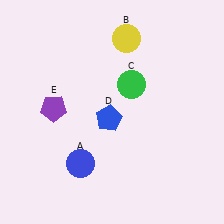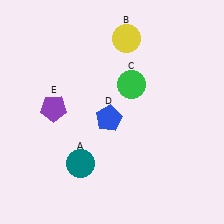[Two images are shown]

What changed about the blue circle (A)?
In Image 1, A is blue. In Image 2, it changed to teal.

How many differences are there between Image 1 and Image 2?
There is 1 difference between the two images.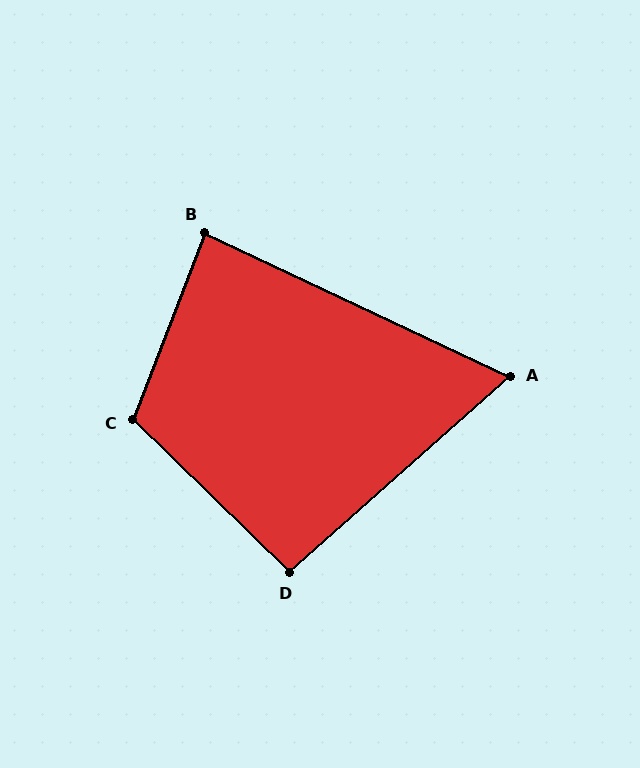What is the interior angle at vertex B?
Approximately 86 degrees (approximately right).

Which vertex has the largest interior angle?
C, at approximately 113 degrees.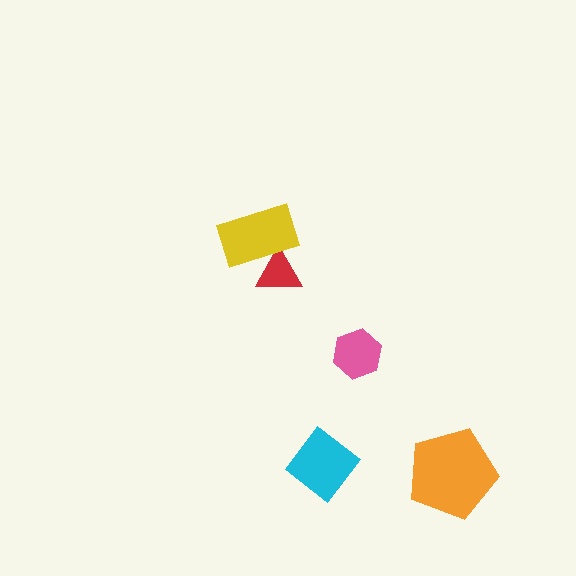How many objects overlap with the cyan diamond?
0 objects overlap with the cyan diamond.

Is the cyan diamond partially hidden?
No, no other shape covers it.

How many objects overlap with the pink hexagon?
0 objects overlap with the pink hexagon.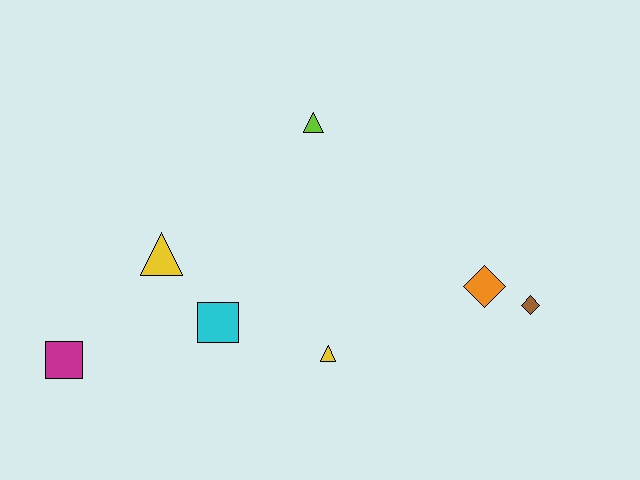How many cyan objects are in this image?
There is 1 cyan object.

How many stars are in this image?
There are no stars.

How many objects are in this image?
There are 7 objects.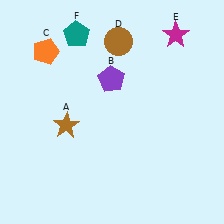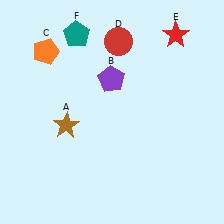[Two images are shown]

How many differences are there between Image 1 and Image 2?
There are 2 differences between the two images.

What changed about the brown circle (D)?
In Image 1, D is brown. In Image 2, it changed to red.